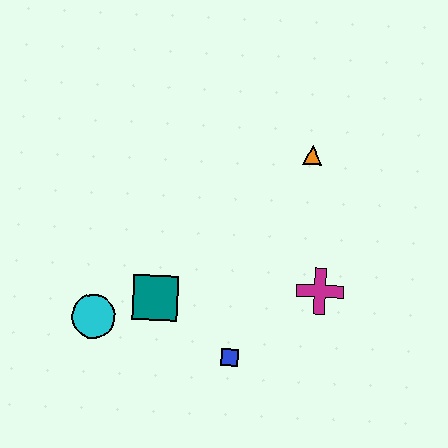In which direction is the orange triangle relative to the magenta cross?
The orange triangle is above the magenta cross.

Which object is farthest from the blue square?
The orange triangle is farthest from the blue square.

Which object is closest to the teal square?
The cyan circle is closest to the teal square.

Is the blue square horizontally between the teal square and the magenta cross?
Yes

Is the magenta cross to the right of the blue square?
Yes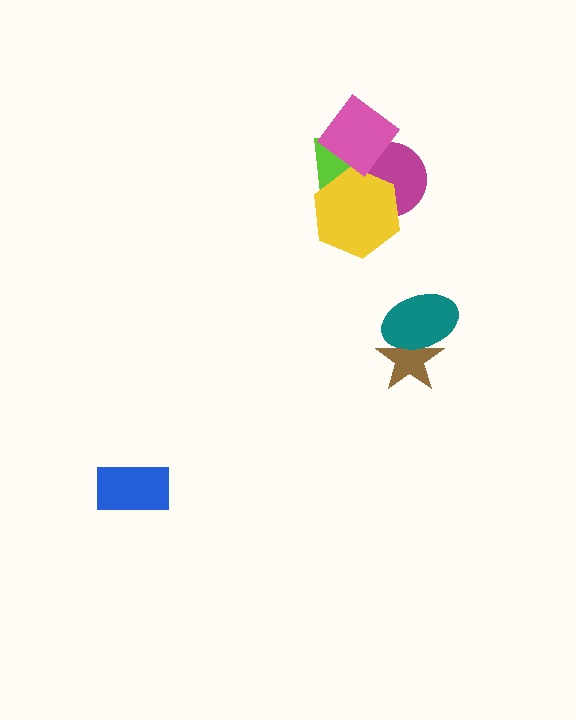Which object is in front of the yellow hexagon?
The pink diamond is in front of the yellow hexagon.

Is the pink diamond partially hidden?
No, no other shape covers it.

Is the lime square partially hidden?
Yes, it is partially covered by another shape.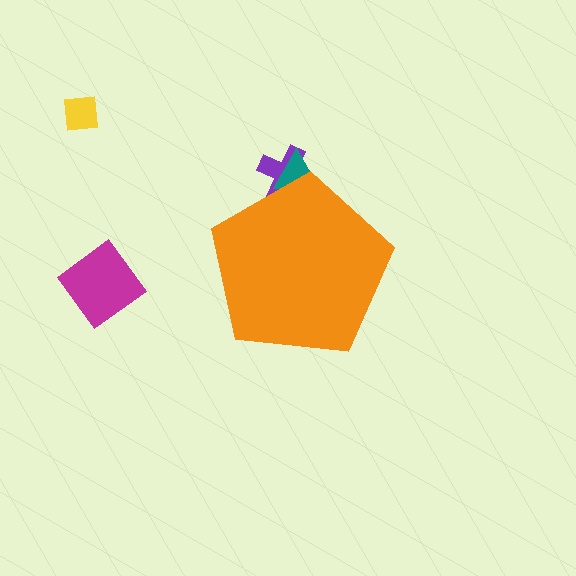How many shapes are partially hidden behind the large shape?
2 shapes are partially hidden.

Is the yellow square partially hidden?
No, the yellow square is fully visible.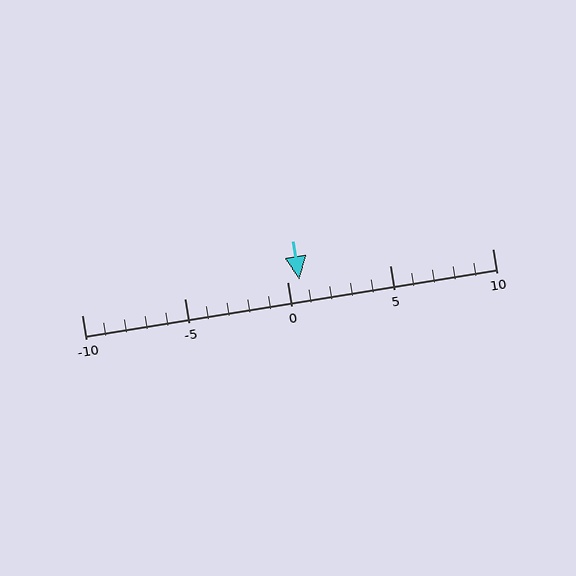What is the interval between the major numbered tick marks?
The major tick marks are spaced 5 units apart.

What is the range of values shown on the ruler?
The ruler shows values from -10 to 10.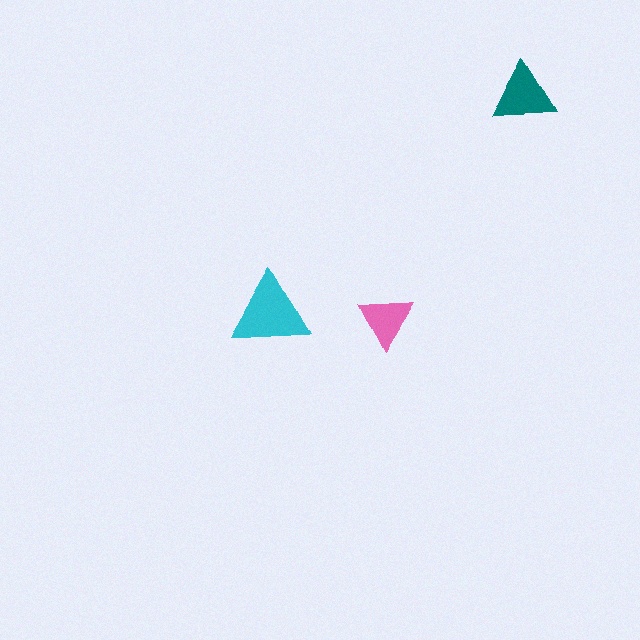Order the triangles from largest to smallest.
the cyan one, the teal one, the pink one.